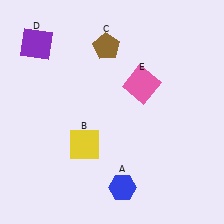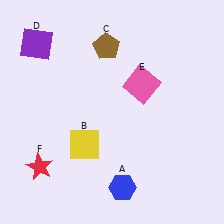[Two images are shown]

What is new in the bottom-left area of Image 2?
A red star (F) was added in the bottom-left area of Image 2.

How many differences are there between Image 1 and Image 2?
There is 1 difference between the two images.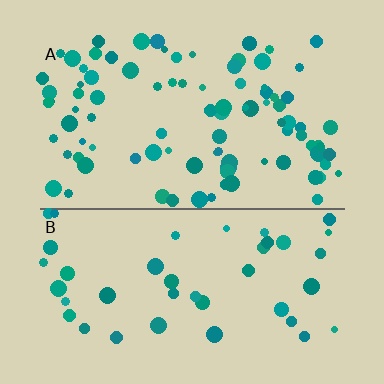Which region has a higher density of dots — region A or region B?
A (the top).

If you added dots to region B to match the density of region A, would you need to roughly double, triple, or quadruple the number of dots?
Approximately double.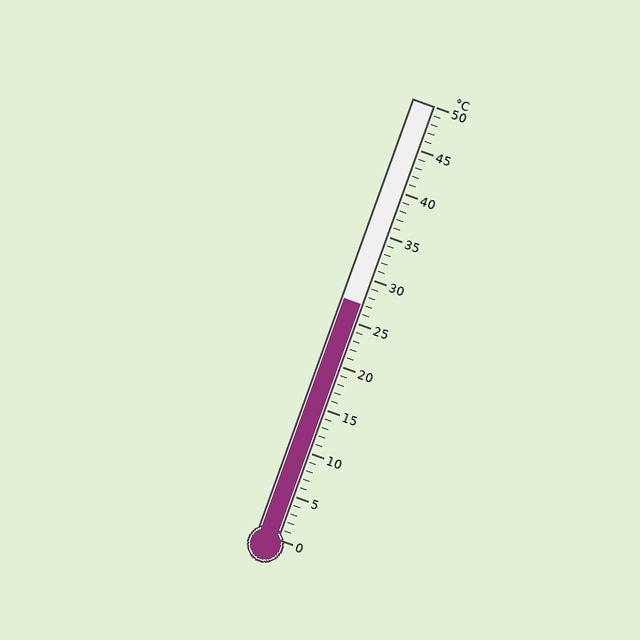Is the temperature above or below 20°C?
The temperature is above 20°C.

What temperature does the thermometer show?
The thermometer shows approximately 27°C.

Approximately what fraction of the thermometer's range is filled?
The thermometer is filled to approximately 55% of its range.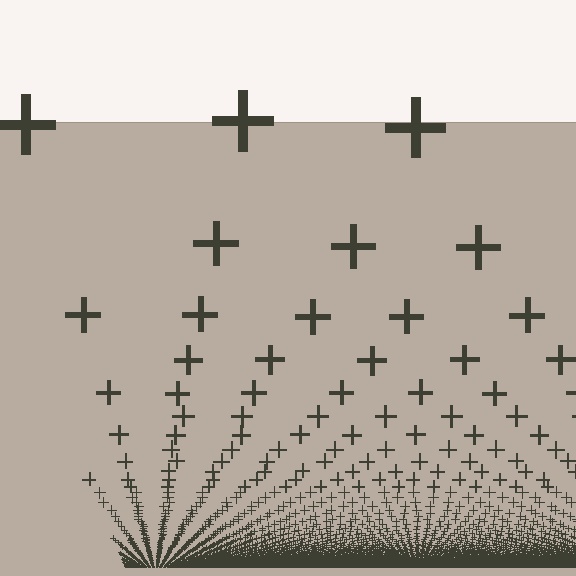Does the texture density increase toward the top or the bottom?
Density increases toward the bottom.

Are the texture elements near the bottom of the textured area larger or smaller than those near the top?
Smaller. The gradient is inverted — elements near the bottom are smaller and denser.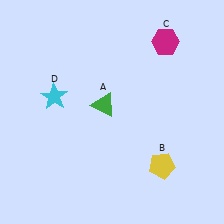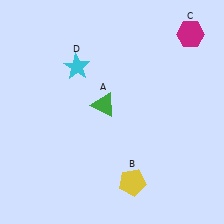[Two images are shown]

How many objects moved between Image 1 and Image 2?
3 objects moved between the two images.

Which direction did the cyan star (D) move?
The cyan star (D) moved up.